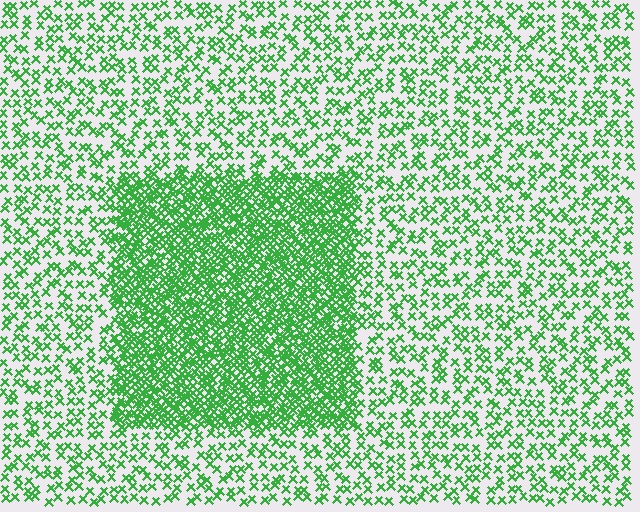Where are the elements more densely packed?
The elements are more densely packed inside the rectangle boundary.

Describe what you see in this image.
The image contains small green elements arranged at two different densities. A rectangle-shaped region is visible where the elements are more densely packed than the surrounding area.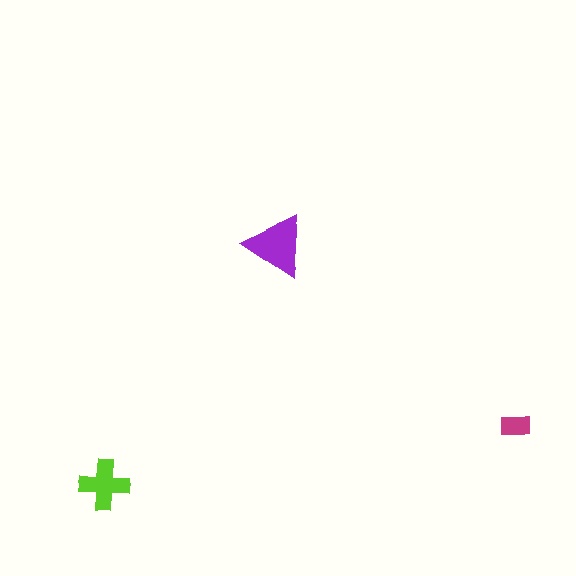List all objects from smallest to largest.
The magenta rectangle, the lime cross, the purple triangle.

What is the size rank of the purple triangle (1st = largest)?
1st.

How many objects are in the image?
There are 3 objects in the image.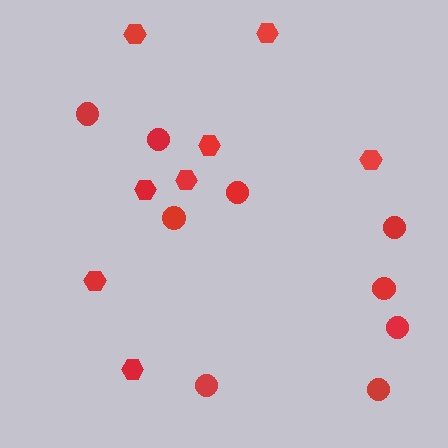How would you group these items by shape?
There are 2 groups: one group of hexagons (8) and one group of circles (9).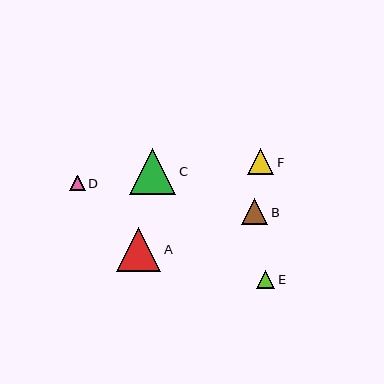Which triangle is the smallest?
Triangle D is the smallest with a size of approximately 15 pixels.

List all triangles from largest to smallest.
From largest to smallest: C, A, F, B, E, D.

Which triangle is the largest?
Triangle C is the largest with a size of approximately 46 pixels.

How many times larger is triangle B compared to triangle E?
Triangle B is approximately 1.4 times the size of triangle E.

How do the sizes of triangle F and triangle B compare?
Triangle F and triangle B are approximately the same size.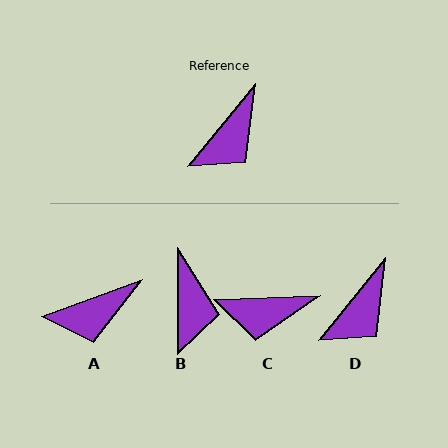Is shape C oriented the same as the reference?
No, it is off by about 48 degrees.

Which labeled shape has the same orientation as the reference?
D.